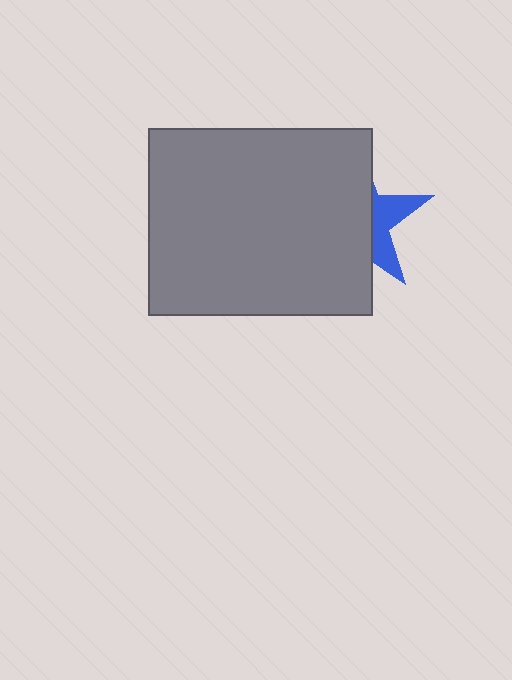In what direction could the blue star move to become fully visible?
The blue star could move right. That would shift it out from behind the gray rectangle entirely.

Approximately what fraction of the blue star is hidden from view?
Roughly 69% of the blue star is hidden behind the gray rectangle.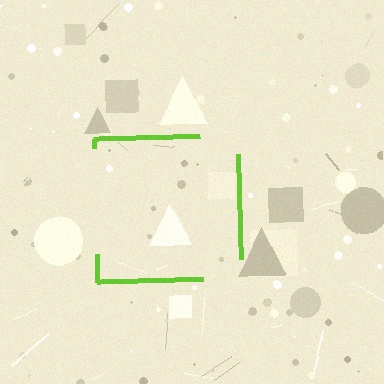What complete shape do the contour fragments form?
The contour fragments form a square.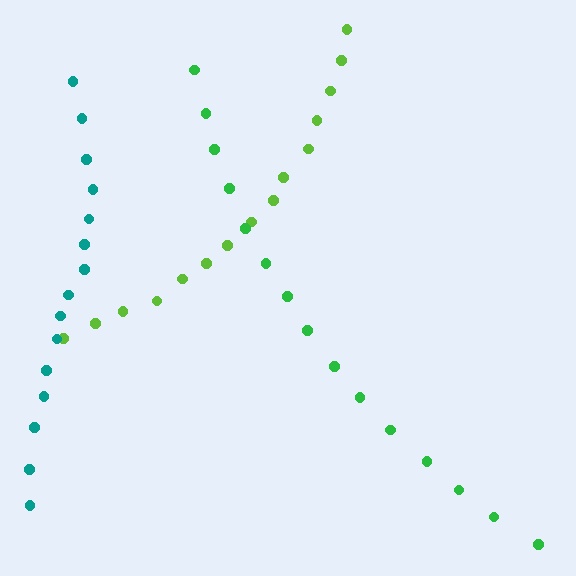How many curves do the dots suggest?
There are 3 distinct paths.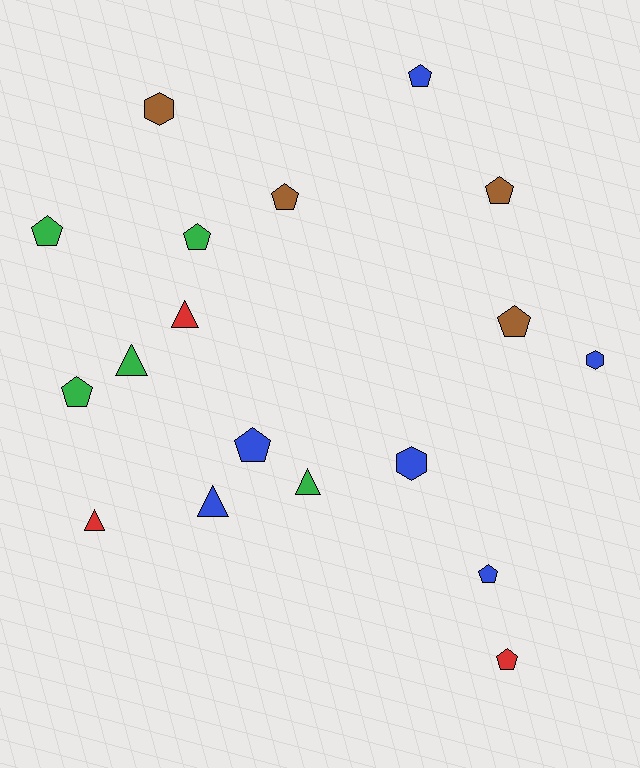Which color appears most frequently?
Blue, with 6 objects.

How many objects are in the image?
There are 18 objects.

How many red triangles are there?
There are 2 red triangles.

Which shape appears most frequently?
Pentagon, with 10 objects.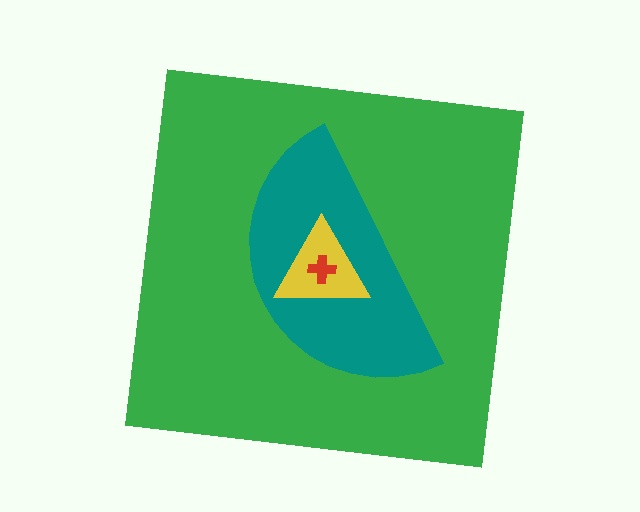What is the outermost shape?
The green square.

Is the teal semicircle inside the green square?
Yes.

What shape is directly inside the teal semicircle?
The yellow triangle.